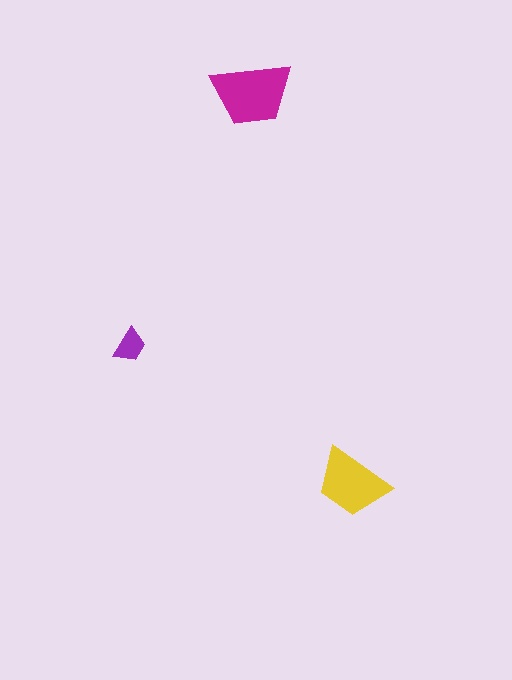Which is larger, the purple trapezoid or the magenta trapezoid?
The magenta one.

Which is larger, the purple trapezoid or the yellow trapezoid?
The yellow one.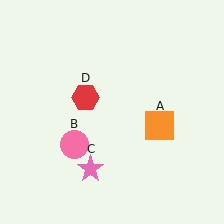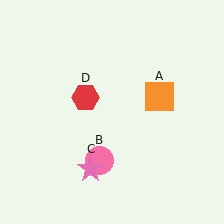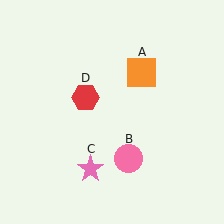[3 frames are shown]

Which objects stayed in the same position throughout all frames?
Pink star (object C) and red hexagon (object D) remained stationary.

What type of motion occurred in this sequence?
The orange square (object A), pink circle (object B) rotated counterclockwise around the center of the scene.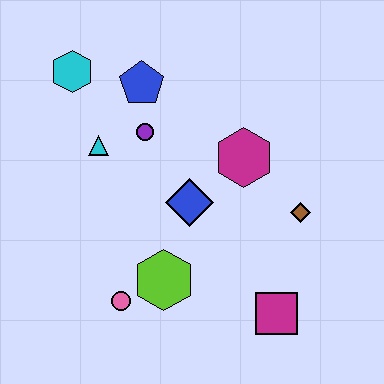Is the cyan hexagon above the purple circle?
Yes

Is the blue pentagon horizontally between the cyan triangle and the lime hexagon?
Yes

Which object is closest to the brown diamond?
The magenta hexagon is closest to the brown diamond.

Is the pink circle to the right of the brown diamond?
No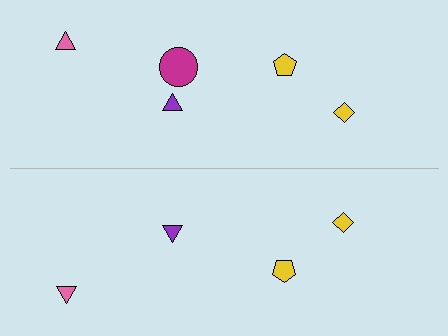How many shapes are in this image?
There are 9 shapes in this image.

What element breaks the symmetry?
A magenta circle is missing from the bottom side.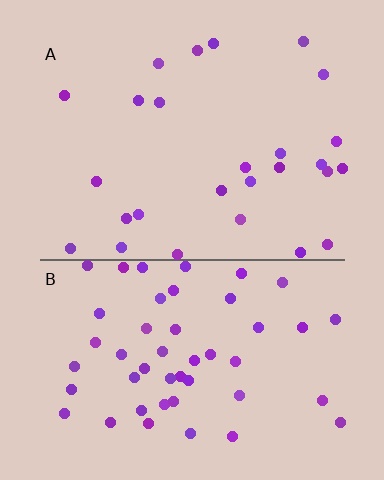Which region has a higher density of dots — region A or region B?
B (the bottom).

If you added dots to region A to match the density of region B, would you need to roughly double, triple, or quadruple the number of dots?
Approximately double.